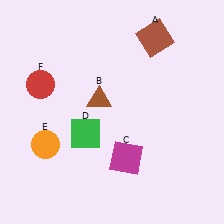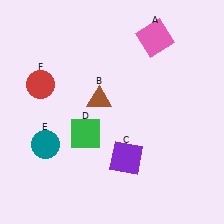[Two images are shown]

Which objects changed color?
A changed from brown to pink. C changed from magenta to purple. E changed from orange to teal.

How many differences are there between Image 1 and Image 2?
There are 3 differences between the two images.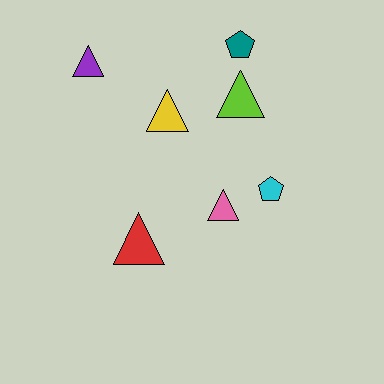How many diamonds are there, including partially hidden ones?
There are no diamonds.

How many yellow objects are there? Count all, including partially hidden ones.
There is 1 yellow object.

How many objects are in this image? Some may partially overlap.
There are 7 objects.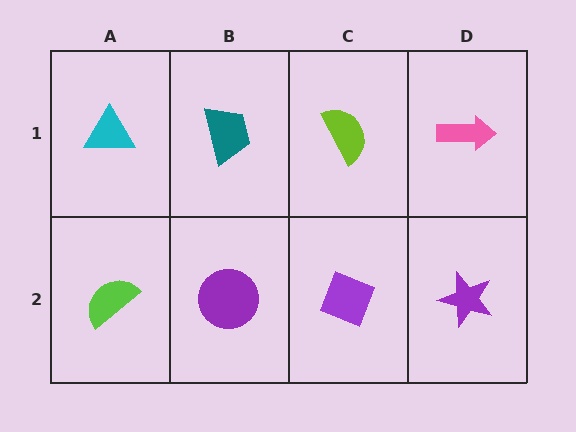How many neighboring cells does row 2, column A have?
2.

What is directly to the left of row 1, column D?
A lime semicircle.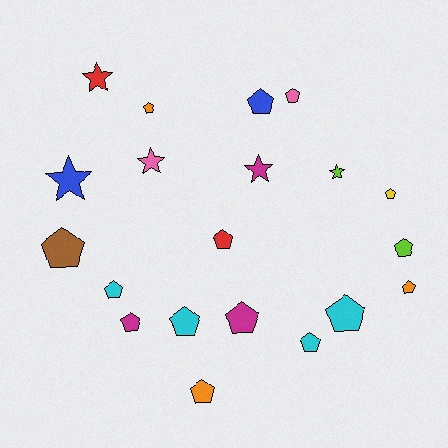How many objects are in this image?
There are 20 objects.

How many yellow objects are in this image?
There is 1 yellow object.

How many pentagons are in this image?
There are 15 pentagons.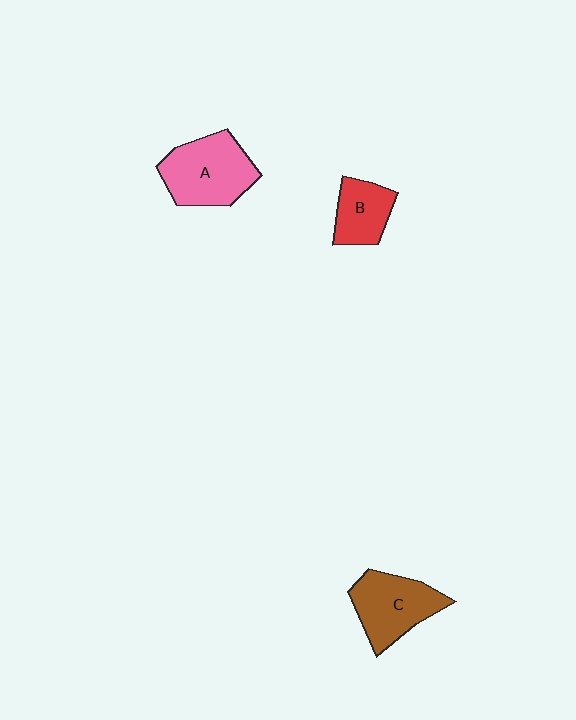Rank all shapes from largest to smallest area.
From largest to smallest: A (pink), C (brown), B (red).